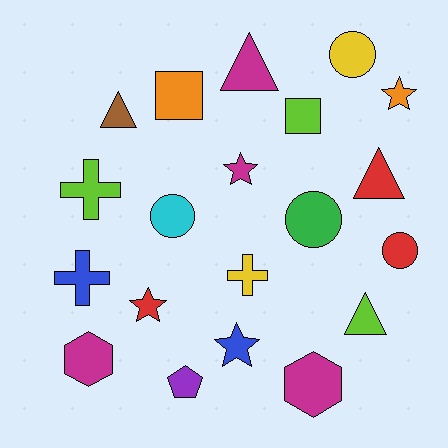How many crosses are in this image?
There are 3 crosses.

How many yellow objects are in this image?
There are 2 yellow objects.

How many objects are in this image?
There are 20 objects.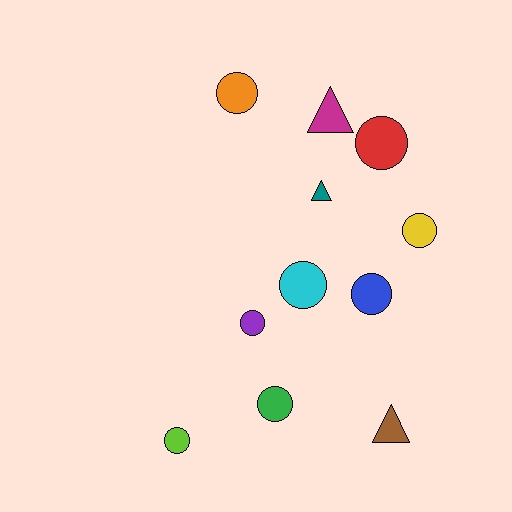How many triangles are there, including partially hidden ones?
There are 3 triangles.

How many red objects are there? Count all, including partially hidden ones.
There is 1 red object.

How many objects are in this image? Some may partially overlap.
There are 11 objects.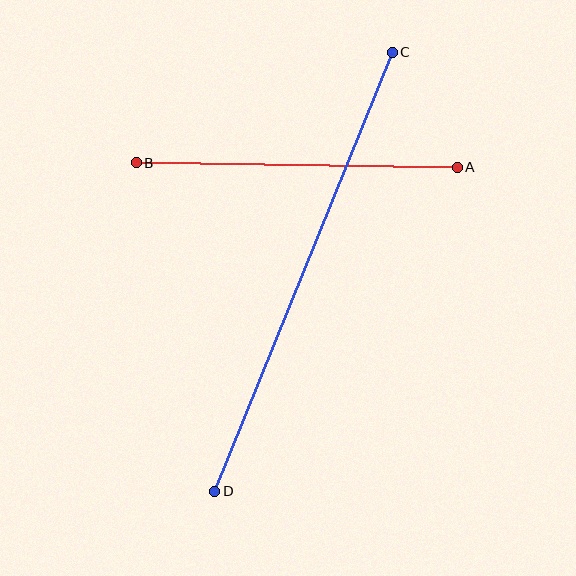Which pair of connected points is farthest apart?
Points C and D are farthest apart.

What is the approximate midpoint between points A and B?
The midpoint is at approximately (297, 165) pixels.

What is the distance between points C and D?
The distance is approximately 473 pixels.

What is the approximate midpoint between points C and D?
The midpoint is at approximately (304, 272) pixels.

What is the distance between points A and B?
The distance is approximately 321 pixels.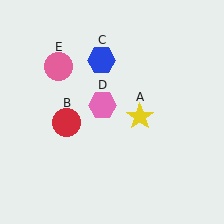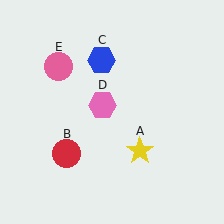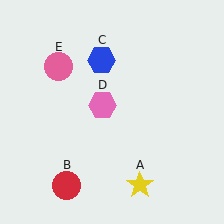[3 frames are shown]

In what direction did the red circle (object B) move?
The red circle (object B) moved down.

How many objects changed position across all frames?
2 objects changed position: yellow star (object A), red circle (object B).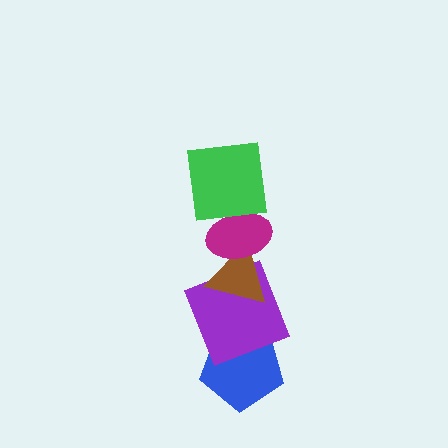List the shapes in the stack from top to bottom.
From top to bottom: the green square, the magenta ellipse, the brown triangle, the purple square, the blue pentagon.